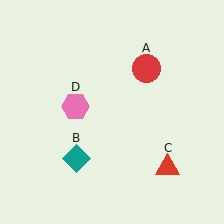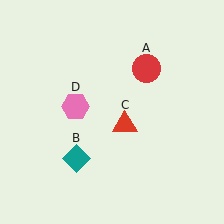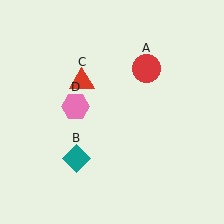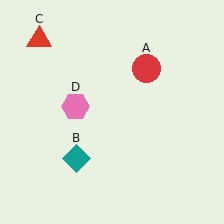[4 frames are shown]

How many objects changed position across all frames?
1 object changed position: red triangle (object C).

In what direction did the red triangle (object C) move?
The red triangle (object C) moved up and to the left.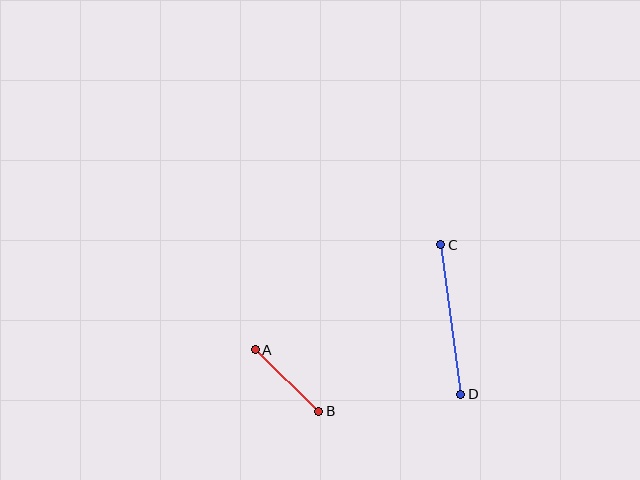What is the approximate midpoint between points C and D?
The midpoint is at approximately (451, 320) pixels.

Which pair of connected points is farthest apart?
Points C and D are farthest apart.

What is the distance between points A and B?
The distance is approximately 88 pixels.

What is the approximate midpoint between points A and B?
The midpoint is at approximately (287, 381) pixels.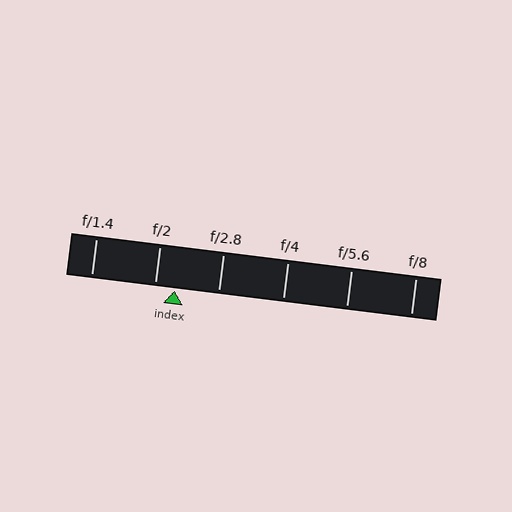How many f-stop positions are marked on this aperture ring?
There are 6 f-stop positions marked.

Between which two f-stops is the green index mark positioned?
The index mark is between f/2 and f/2.8.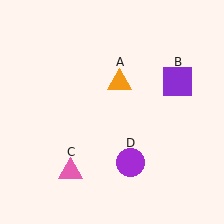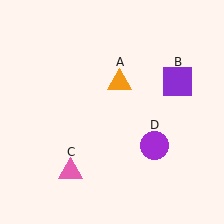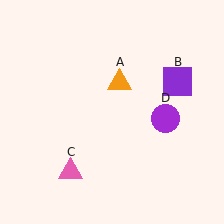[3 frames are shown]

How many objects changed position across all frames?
1 object changed position: purple circle (object D).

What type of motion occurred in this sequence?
The purple circle (object D) rotated counterclockwise around the center of the scene.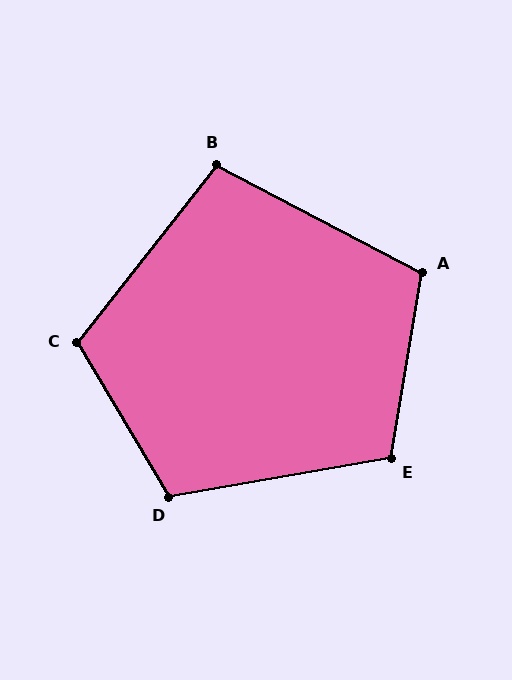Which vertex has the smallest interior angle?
B, at approximately 101 degrees.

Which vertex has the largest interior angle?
D, at approximately 111 degrees.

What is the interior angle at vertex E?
Approximately 109 degrees (obtuse).